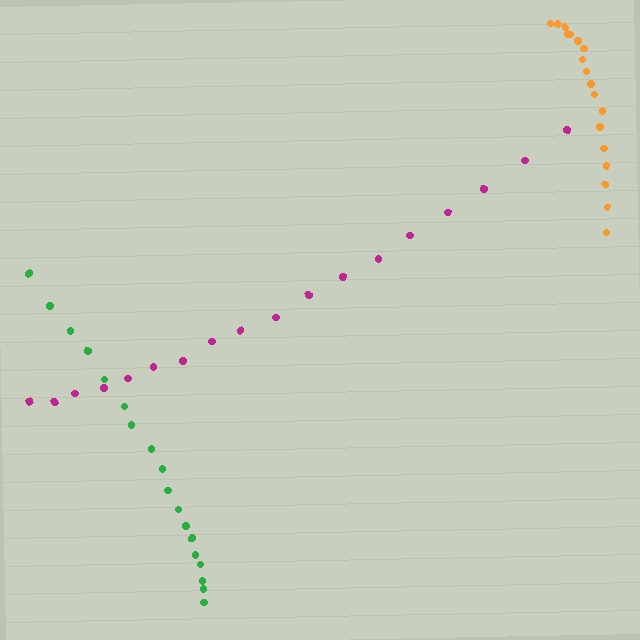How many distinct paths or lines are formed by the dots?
There are 3 distinct paths.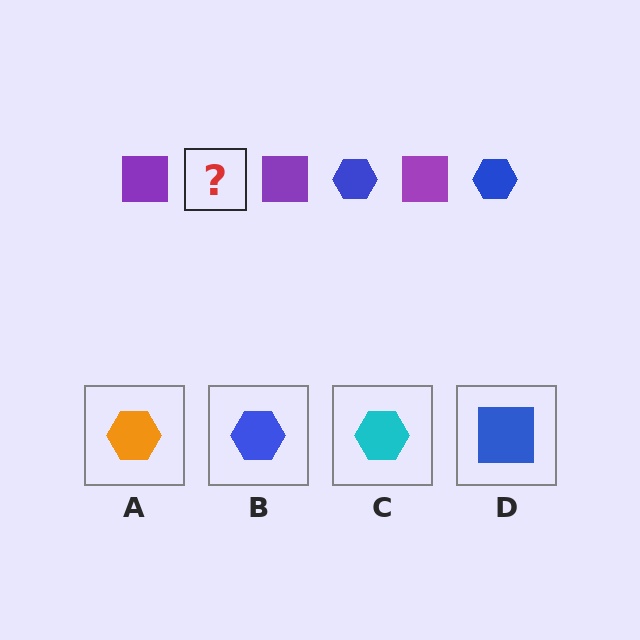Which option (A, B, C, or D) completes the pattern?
B.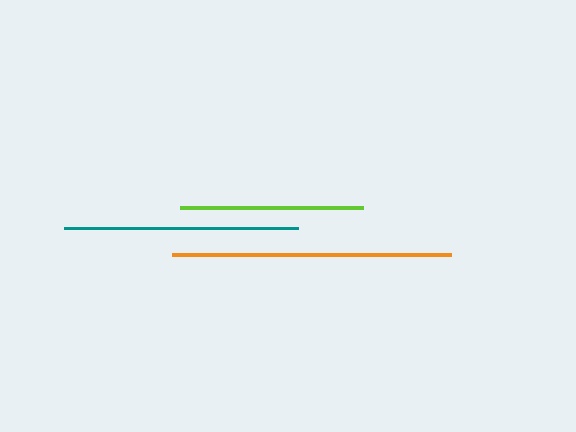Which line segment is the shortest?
The lime line is the shortest at approximately 183 pixels.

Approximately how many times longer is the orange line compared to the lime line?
The orange line is approximately 1.5 times the length of the lime line.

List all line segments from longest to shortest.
From longest to shortest: orange, teal, lime.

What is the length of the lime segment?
The lime segment is approximately 183 pixels long.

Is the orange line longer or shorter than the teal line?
The orange line is longer than the teal line.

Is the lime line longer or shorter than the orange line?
The orange line is longer than the lime line.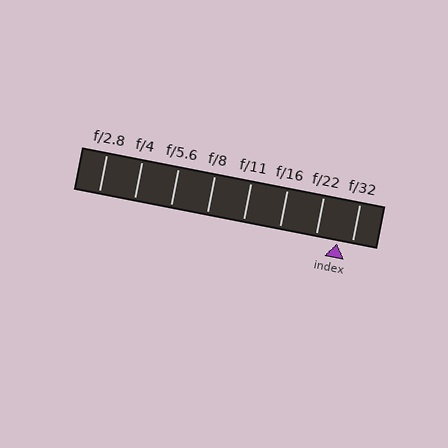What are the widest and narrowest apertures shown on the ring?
The widest aperture shown is f/2.8 and the narrowest is f/32.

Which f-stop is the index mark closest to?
The index mark is closest to f/32.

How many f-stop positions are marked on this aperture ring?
There are 8 f-stop positions marked.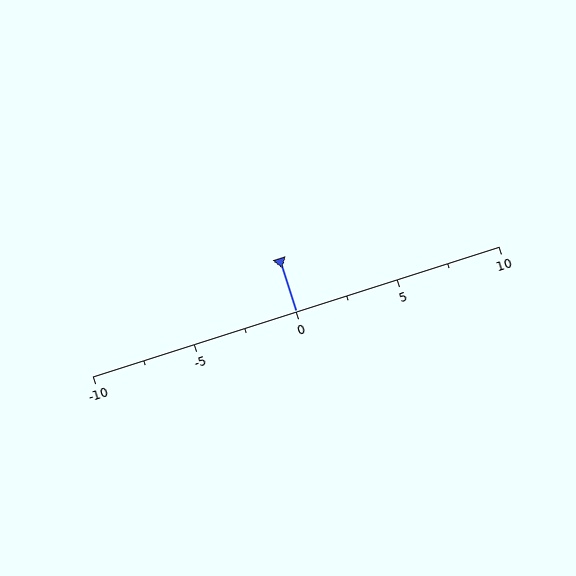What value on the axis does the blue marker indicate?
The marker indicates approximately 0.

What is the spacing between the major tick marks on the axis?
The major ticks are spaced 5 apart.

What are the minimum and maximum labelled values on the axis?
The axis runs from -10 to 10.